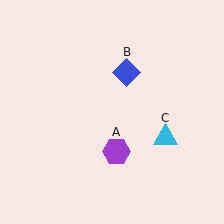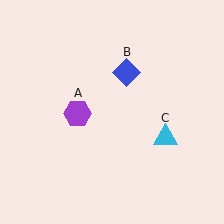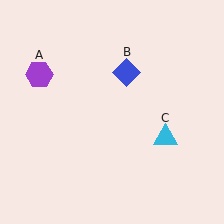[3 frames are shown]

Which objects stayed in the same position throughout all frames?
Blue diamond (object B) and cyan triangle (object C) remained stationary.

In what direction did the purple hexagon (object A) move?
The purple hexagon (object A) moved up and to the left.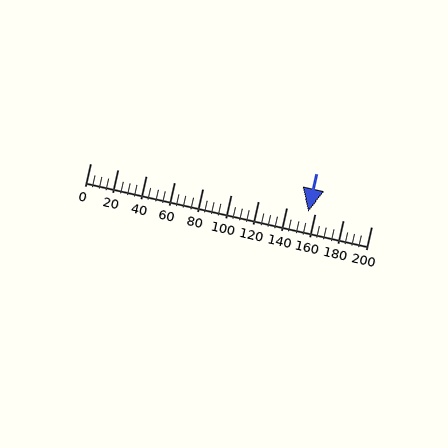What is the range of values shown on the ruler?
The ruler shows values from 0 to 200.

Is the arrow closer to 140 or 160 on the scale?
The arrow is closer to 160.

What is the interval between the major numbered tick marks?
The major tick marks are spaced 20 units apart.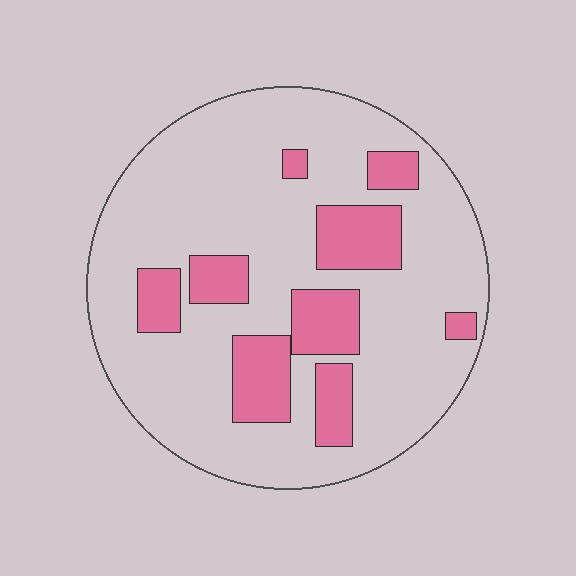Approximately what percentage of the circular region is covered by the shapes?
Approximately 20%.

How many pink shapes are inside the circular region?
9.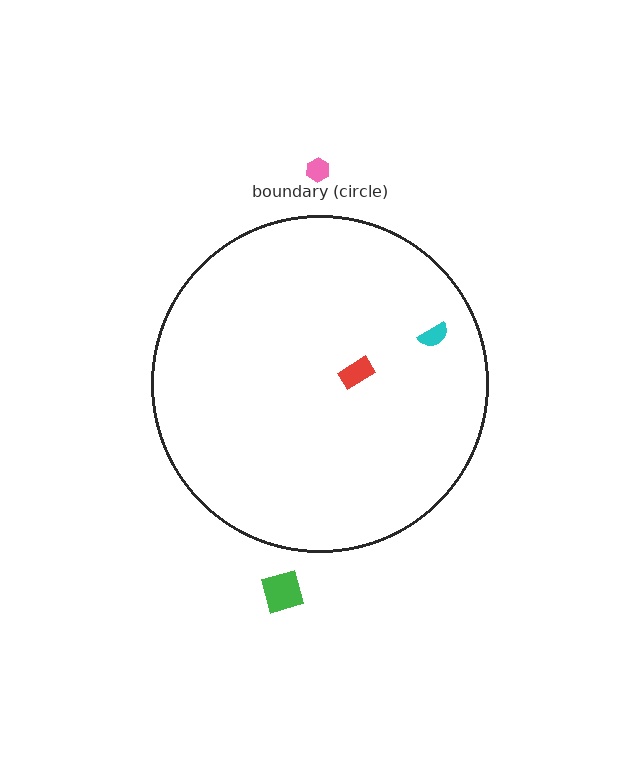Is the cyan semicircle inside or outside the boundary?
Inside.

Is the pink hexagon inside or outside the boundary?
Outside.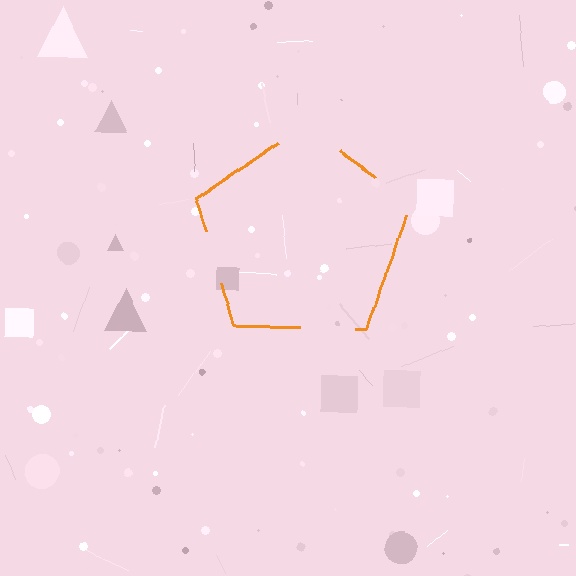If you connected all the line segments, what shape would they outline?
They would outline a pentagon.